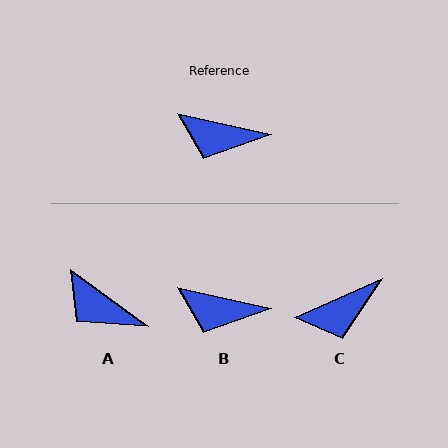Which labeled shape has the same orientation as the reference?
B.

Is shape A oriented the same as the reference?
No, it is off by about 24 degrees.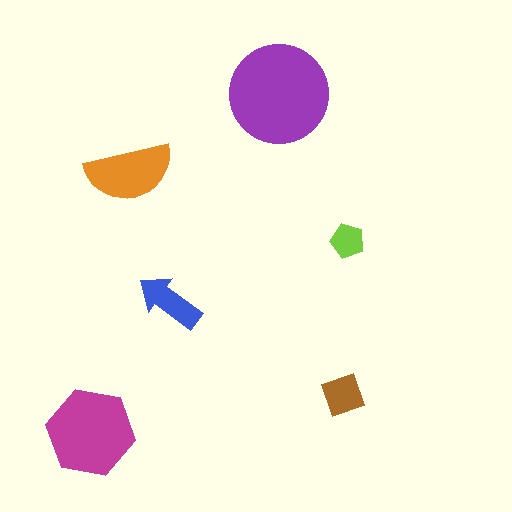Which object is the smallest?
The lime pentagon.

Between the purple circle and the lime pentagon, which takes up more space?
The purple circle.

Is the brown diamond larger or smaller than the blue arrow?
Smaller.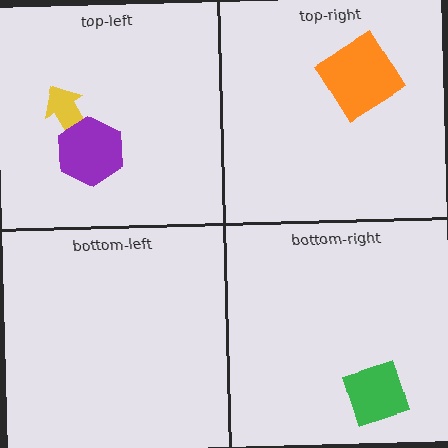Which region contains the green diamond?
The bottom-right region.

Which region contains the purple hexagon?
The top-left region.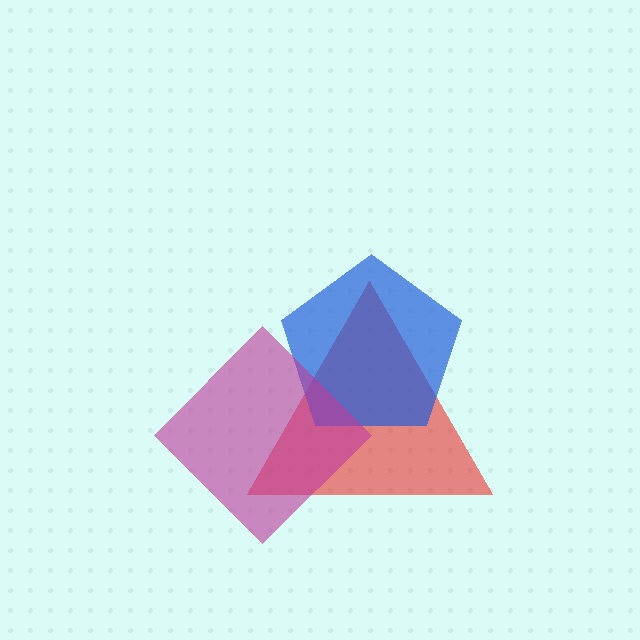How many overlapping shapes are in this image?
There are 3 overlapping shapes in the image.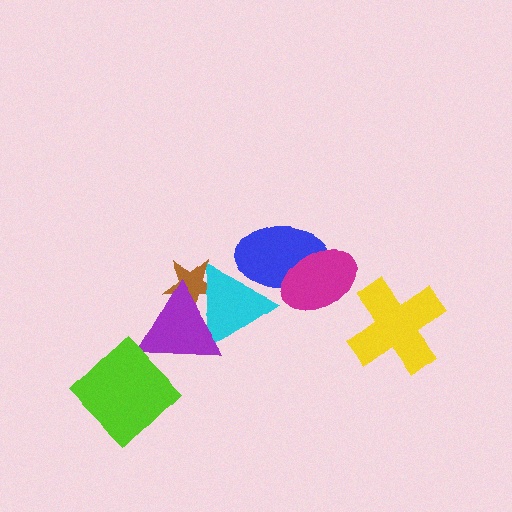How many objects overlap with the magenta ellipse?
1 object overlaps with the magenta ellipse.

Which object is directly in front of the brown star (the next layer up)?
The cyan triangle is directly in front of the brown star.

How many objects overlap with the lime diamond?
0 objects overlap with the lime diamond.